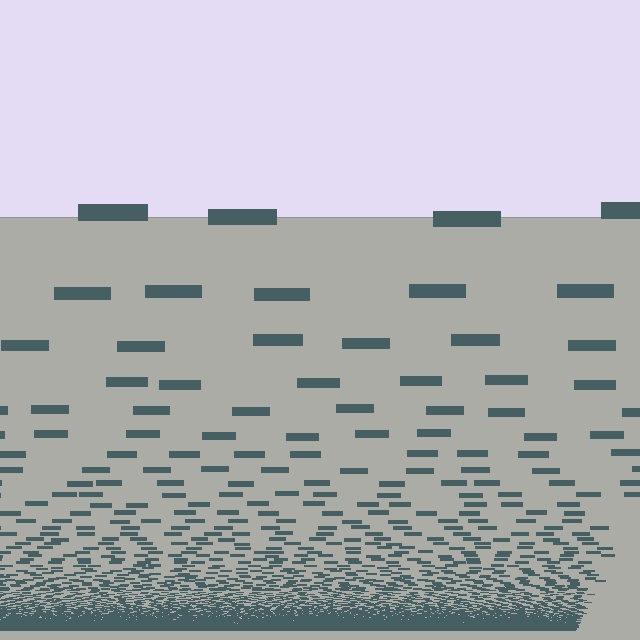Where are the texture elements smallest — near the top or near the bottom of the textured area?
Near the bottom.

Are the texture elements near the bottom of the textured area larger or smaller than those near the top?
Smaller. The gradient is inverted — elements near the bottom are smaller and denser.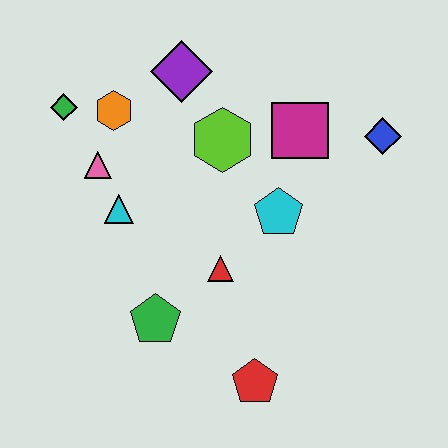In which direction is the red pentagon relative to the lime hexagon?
The red pentagon is below the lime hexagon.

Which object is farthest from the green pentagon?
The blue diamond is farthest from the green pentagon.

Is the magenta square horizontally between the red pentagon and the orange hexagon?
No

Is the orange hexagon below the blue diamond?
No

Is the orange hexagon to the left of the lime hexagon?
Yes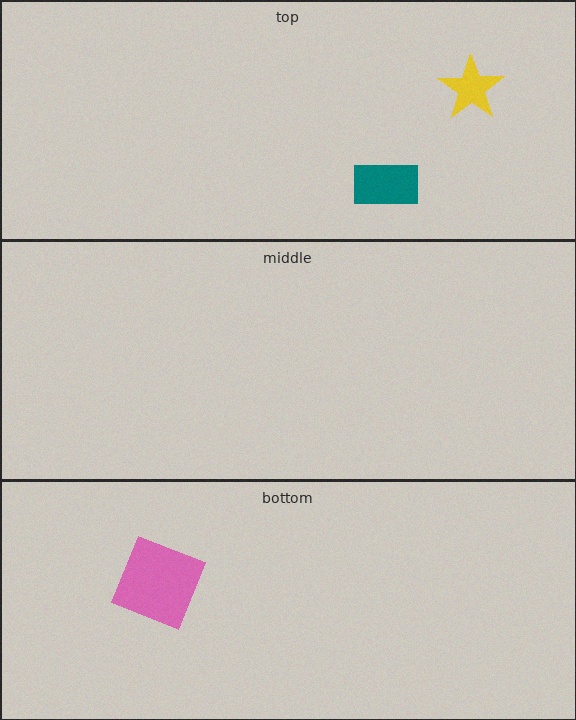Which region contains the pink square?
The bottom region.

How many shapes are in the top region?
2.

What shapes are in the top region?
The yellow star, the teal rectangle.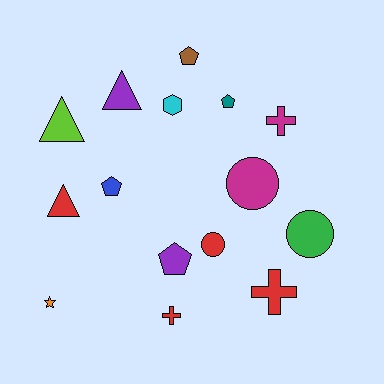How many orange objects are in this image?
There is 1 orange object.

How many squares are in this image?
There are no squares.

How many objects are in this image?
There are 15 objects.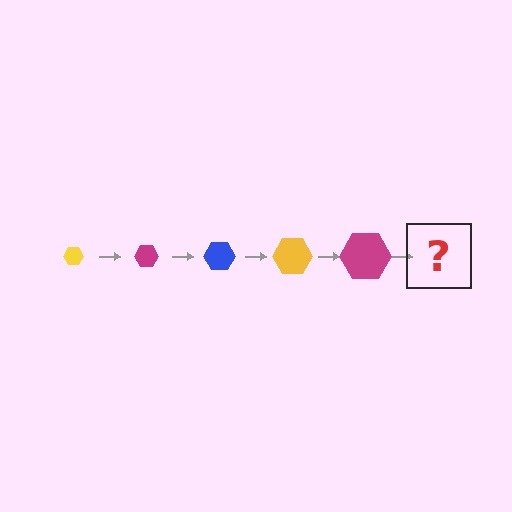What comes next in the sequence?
The next element should be a blue hexagon, larger than the previous one.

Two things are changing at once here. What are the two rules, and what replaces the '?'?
The two rules are that the hexagon grows larger each step and the color cycles through yellow, magenta, and blue. The '?' should be a blue hexagon, larger than the previous one.